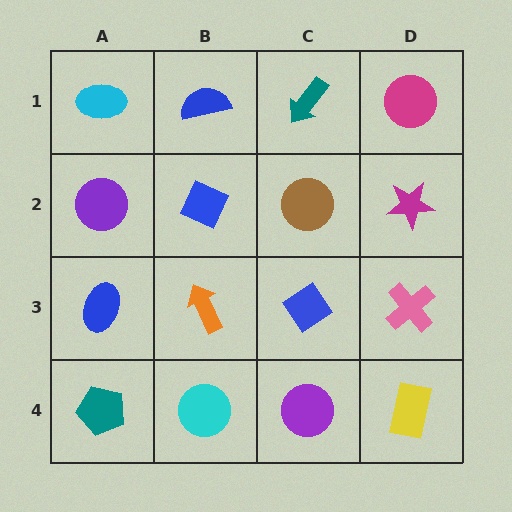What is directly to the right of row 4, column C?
A yellow rectangle.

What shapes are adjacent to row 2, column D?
A magenta circle (row 1, column D), a pink cross (row 3, column D), a brown circle (row 2, column C).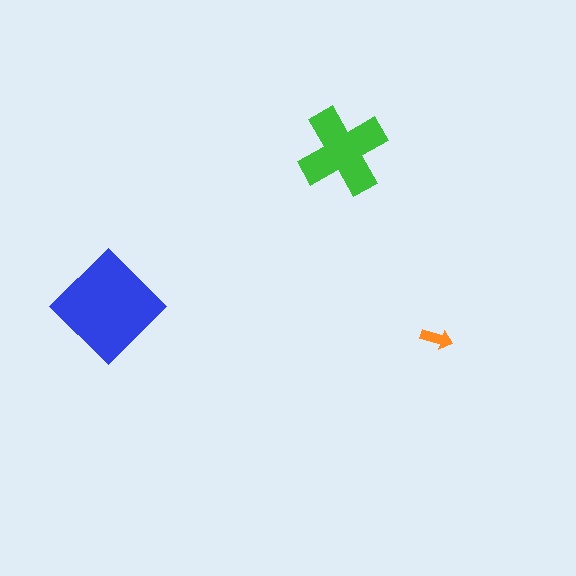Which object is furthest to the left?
The blue diamond is leftmost.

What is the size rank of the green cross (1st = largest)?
2nd.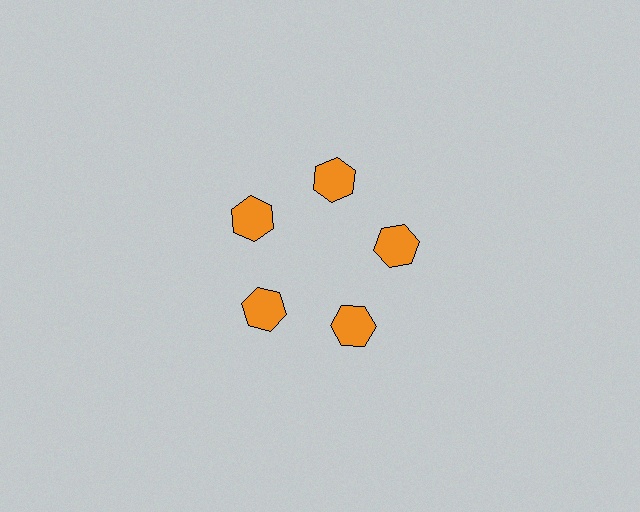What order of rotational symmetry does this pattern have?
This pattern has 5-fold rotational symmetry.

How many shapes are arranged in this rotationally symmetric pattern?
There are 5 shapes, arranged in 5 groups of 1.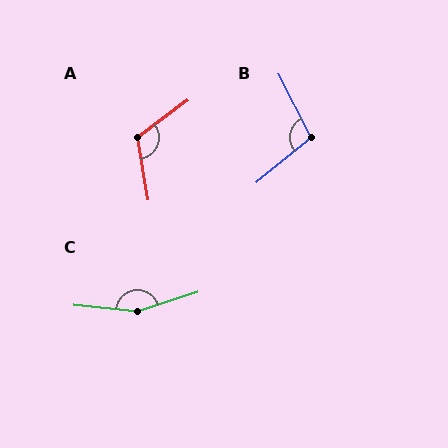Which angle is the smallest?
B, at approximately 103 degrees.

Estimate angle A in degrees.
Approximately 117 degrees.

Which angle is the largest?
C, at approximately 156 degrees.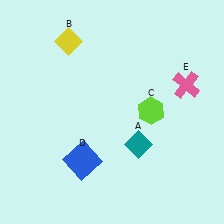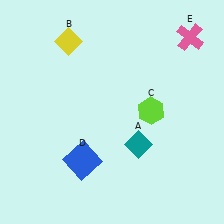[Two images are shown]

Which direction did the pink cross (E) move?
The pink cross (E) moved up.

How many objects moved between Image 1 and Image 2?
1 object moved between the two images.